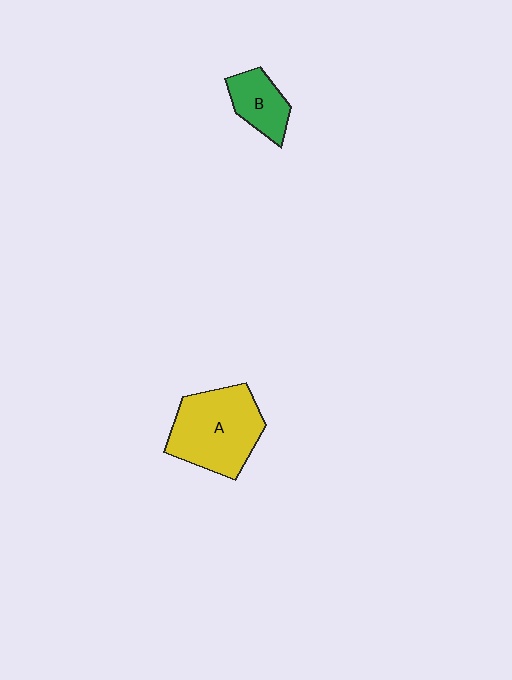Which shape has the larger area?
Shape A (yellow).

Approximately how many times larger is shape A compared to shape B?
Approximately 2.1 times.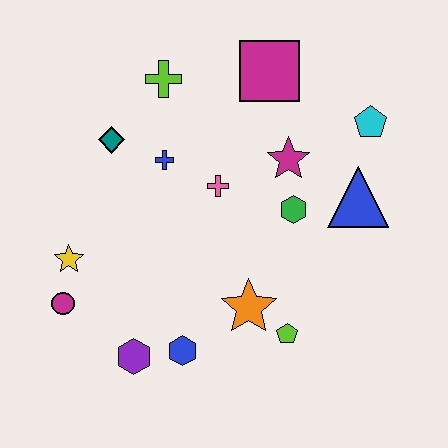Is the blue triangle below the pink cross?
Yes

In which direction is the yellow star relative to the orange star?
The yellow star is to the left of the orange star.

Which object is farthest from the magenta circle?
The cyan pentagon is farthest from the magenta circle.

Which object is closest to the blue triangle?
The green hexagon is closest to the blue triangle.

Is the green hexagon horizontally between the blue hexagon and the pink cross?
No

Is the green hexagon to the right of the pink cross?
Yes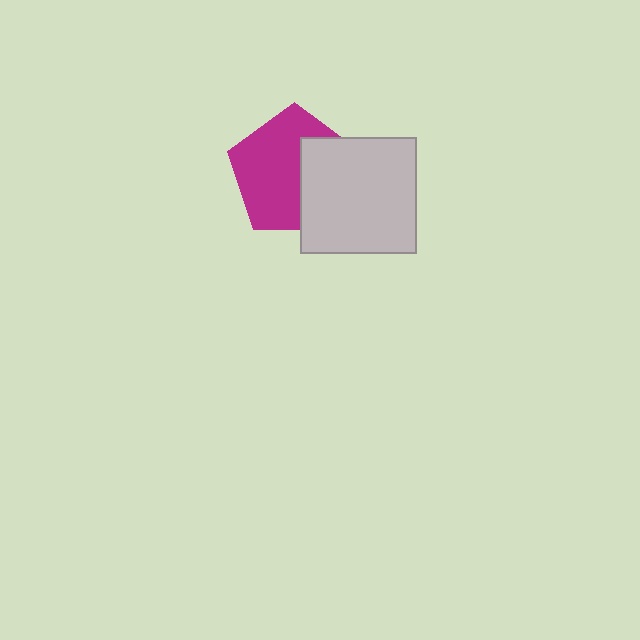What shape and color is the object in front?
The object in front is a light gray square.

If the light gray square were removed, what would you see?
You would see the complete magenta pentagon.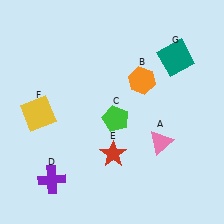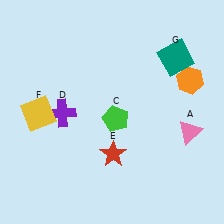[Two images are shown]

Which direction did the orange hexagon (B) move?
The orange hexagon (B) moved right.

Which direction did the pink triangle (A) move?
The pink triangle (A) moved right.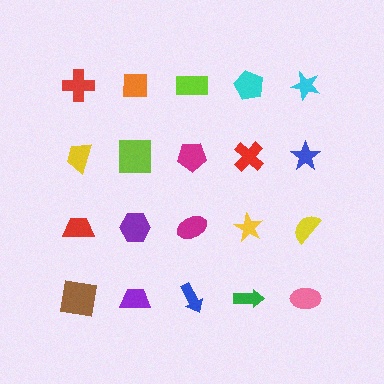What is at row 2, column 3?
A magenta pentagon.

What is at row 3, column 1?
A red trapezoid.